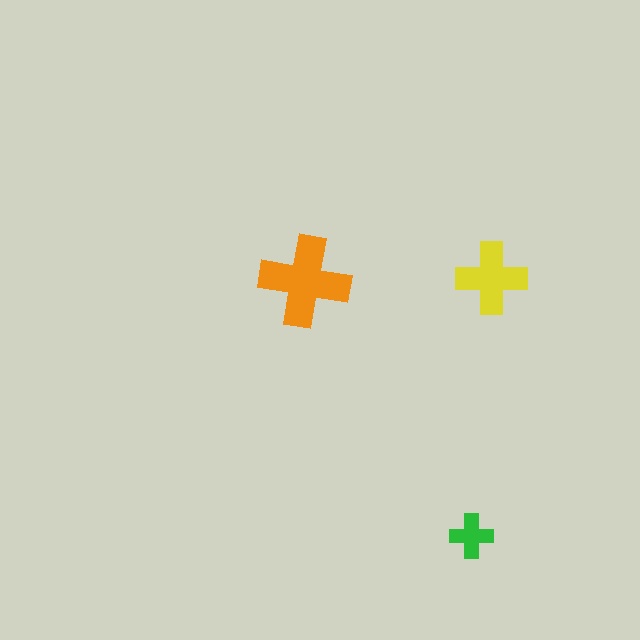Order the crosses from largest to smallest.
the orange one, the yellow one, the green one.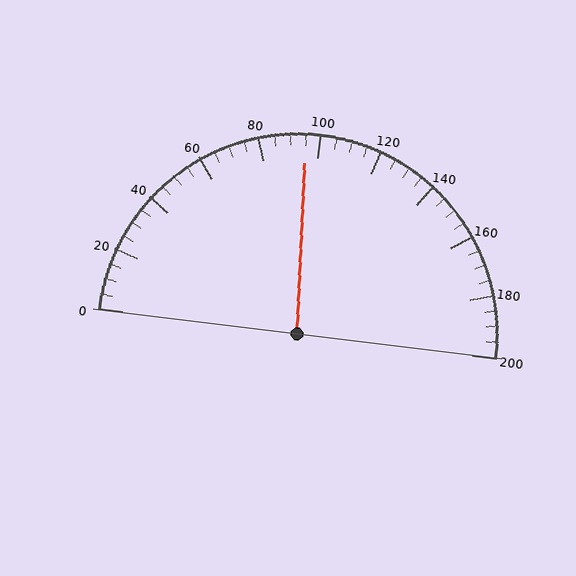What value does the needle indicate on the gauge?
The needle indicates approximately 95.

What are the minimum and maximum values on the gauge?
The gauge ranges from 0 to 200.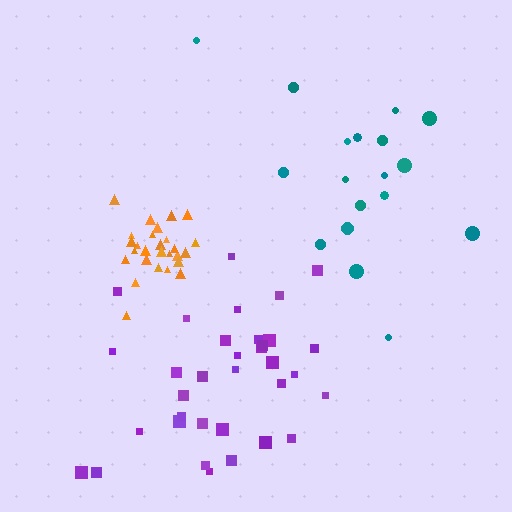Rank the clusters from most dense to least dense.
orange, purple, teal.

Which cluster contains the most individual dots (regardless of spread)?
Purple (34).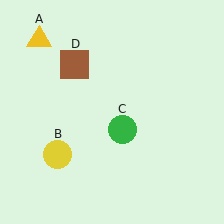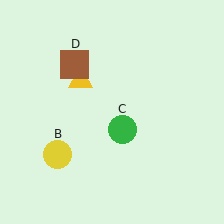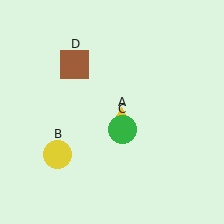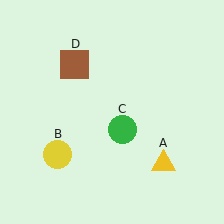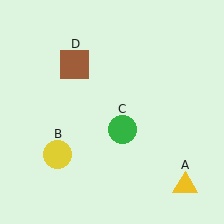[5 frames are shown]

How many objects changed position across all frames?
1 object changed position: yellow triangle (object A).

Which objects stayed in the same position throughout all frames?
Yellow circle (object B) and green circle (object C) and brown square (object D) remained stationary.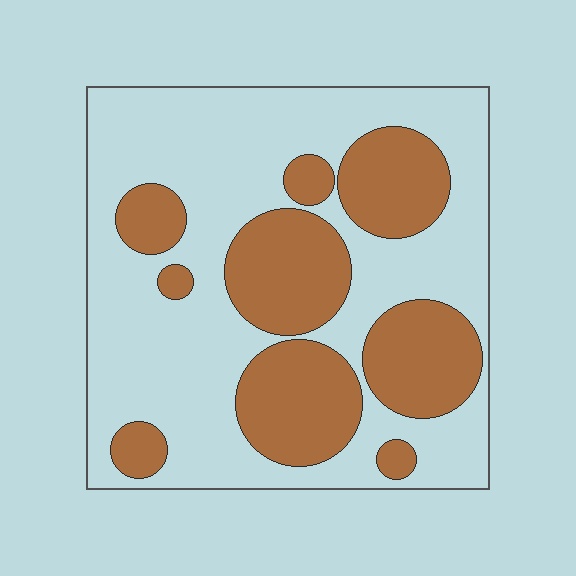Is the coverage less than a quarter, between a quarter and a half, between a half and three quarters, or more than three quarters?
Between a quarter and a half.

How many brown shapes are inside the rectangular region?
9.